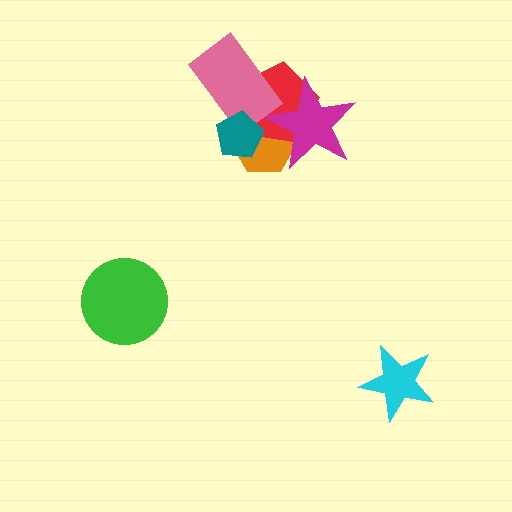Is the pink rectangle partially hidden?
Yes, it is partially covered by another shape.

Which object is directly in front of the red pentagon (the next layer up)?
The magenta star is directly in front of the red pentagon.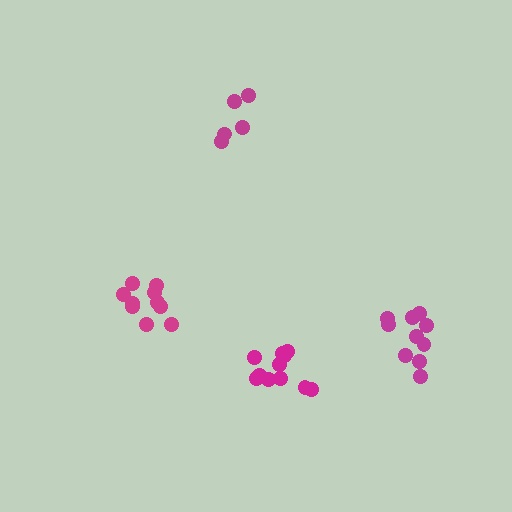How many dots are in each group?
Group 1: 11 dots, Group 2: 10 dots, Group 3: 5 dots, Group 4: 10 dots (36 total).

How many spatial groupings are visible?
There are 4 spatial groupings.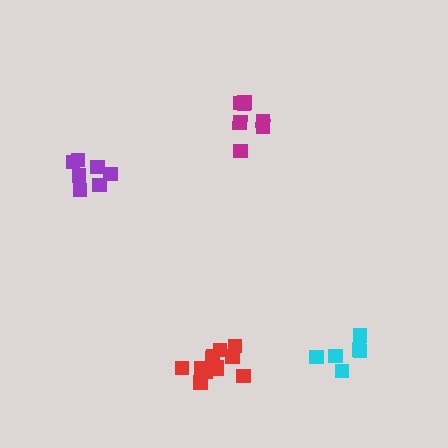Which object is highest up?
The magenta cluster is topmost.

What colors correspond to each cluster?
The clusters are colored: cyan, magenta, red, purple.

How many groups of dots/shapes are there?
There are 4 groups.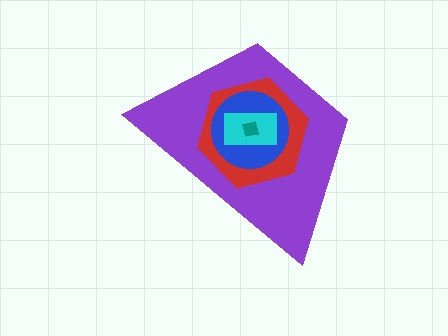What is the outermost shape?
The purple trapezoid.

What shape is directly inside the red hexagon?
The blue circle.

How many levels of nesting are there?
5.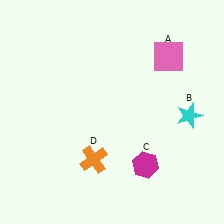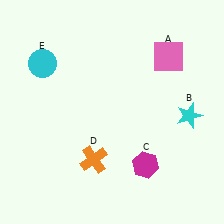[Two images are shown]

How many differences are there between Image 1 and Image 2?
There is 1 difference between the two images.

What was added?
A cyan circle (E) was added in Image 2.